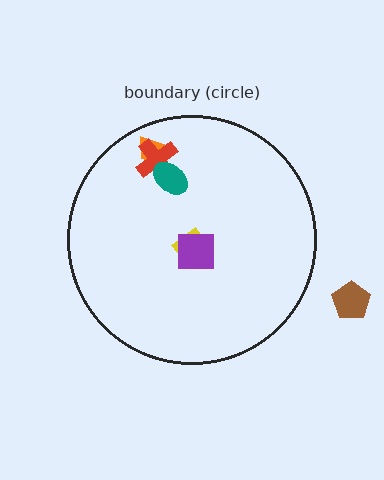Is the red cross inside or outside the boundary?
Inside.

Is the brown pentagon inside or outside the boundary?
Outside.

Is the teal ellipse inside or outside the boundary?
Inside.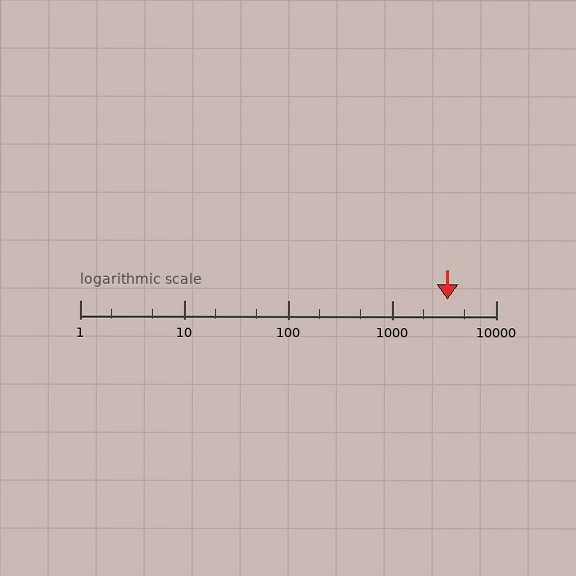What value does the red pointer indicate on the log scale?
The pointer indicates approximately 3400.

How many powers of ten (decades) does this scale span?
The scale spans 4 decades, from 1 to 10000.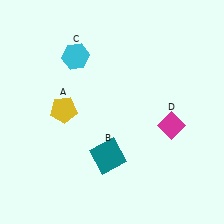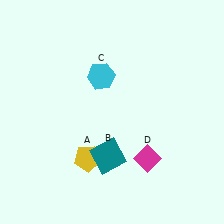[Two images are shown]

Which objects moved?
The objects that moved are: the yellow pentagon (A), the cyan hexagon (C), the magenta diamond (D).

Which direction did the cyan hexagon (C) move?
The cyan hexagon (C) moved right.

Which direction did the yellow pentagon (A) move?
The yellow pentagon (A) moved down.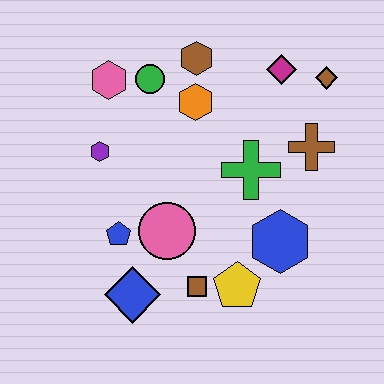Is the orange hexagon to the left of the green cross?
Yes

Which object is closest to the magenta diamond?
The brown diamond is closest to the magenta diamond.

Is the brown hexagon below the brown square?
No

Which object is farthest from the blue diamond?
The brown diamond is farthest from the blue diamond.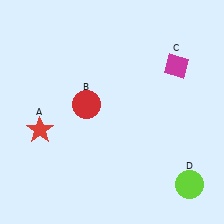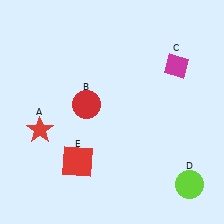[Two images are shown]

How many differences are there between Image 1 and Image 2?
There is 1 difference between the two images.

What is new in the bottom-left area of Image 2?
A red square (E) was added in the bottom-left area of Image 2.